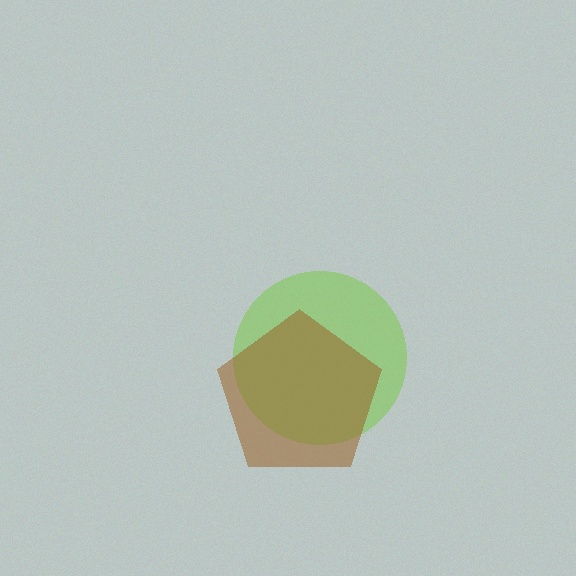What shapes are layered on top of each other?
The layered shapes are: a lime circle, a brown pentagon.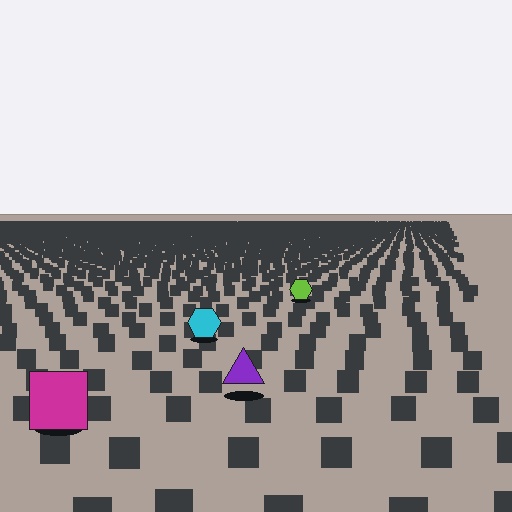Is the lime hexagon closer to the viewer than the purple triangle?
No. The purple triangle is closer — you can tell from the texture gradient: the ground texture is coarser near it.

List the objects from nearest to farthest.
From nearest to farthest: the magenta square, the purple triangle, the cyan hexagon, the lime hexagon.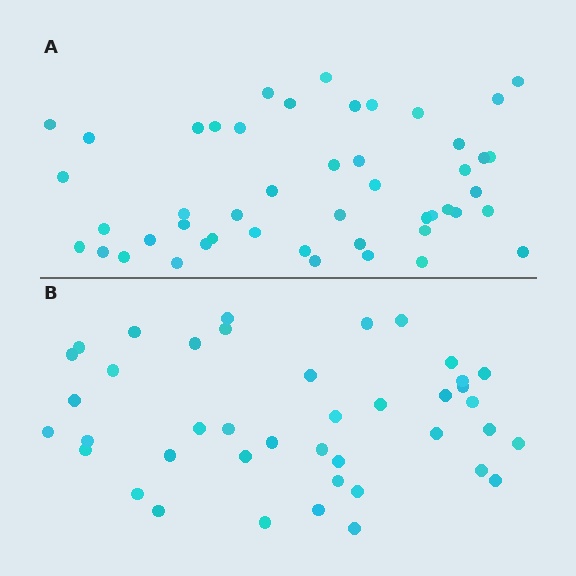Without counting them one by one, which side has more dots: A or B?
Region A (the top region) has more dots.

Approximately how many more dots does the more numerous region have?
Region A has roughly 8 or so more dots than region B.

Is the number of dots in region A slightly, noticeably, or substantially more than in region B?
Region A has only slightly more — the two regions are fairly close. The ratio is roughly 1.2 to 1.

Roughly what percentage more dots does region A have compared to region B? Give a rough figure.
About 15% more.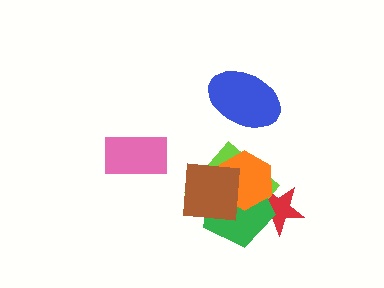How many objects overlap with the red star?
3 objects overlap with the red star.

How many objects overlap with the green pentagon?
4 objects overlap with the green pentagon.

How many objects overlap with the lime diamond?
4 objects overlap with the lime diamond.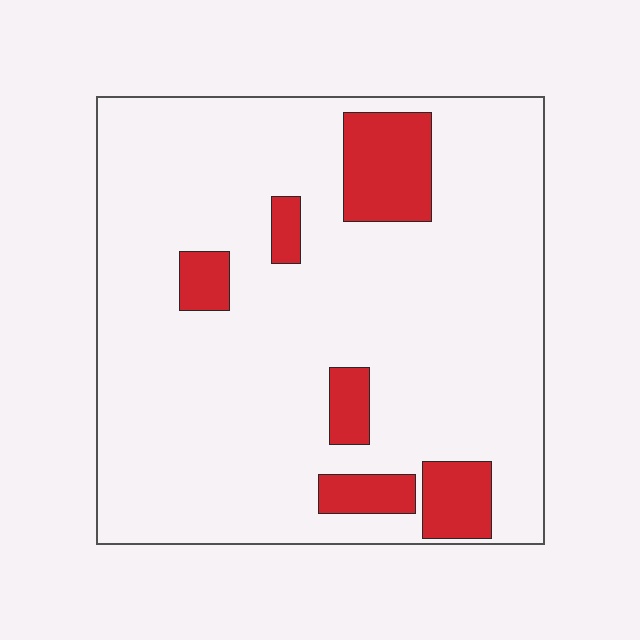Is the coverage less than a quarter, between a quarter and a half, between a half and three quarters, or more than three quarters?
Less than a quarter.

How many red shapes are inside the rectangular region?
6.